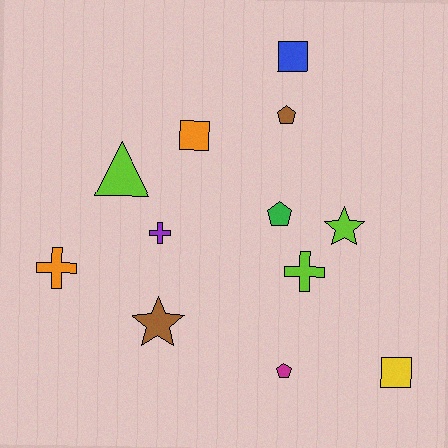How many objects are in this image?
There are 12 objects.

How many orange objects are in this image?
There are 2 orange objects.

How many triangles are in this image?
There is 1 triangle.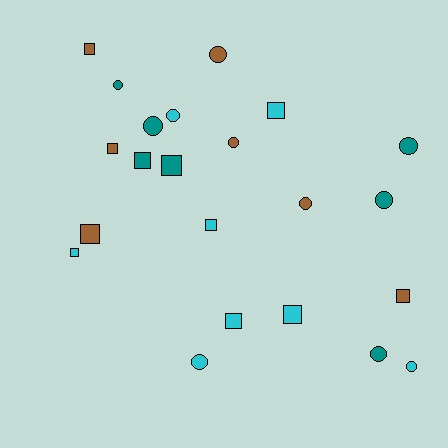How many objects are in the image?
There are 22 objects.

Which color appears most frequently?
Cyan, with 8 objects.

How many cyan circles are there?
There are 3 cyan circles.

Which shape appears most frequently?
Circle, with 11 objects.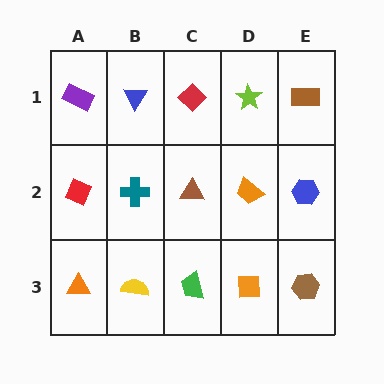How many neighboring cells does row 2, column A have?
3.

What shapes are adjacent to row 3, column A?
A red diamond (row 2, column A), a yellow semicircle (row 3, column B).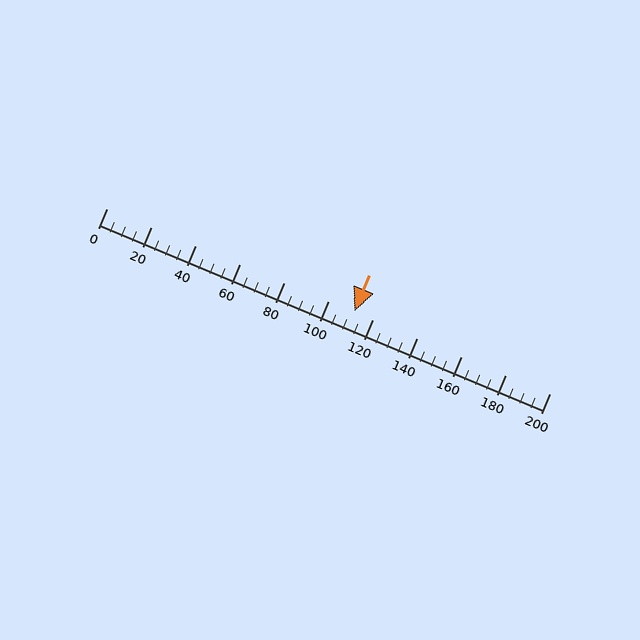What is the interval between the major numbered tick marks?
The major tick marks are spaced 20 units apart.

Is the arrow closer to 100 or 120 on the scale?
The arrow is closer to 120.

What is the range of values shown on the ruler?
The ruler shows values from 0 to 200.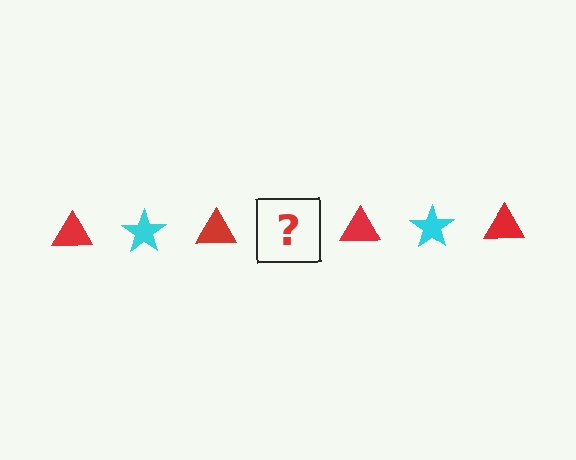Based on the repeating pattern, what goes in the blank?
The blank should be a cyan star.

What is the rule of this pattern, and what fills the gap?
The rule is that the pattern alternates between red triangle and cyan star. The gap should be filled with a cyan star.